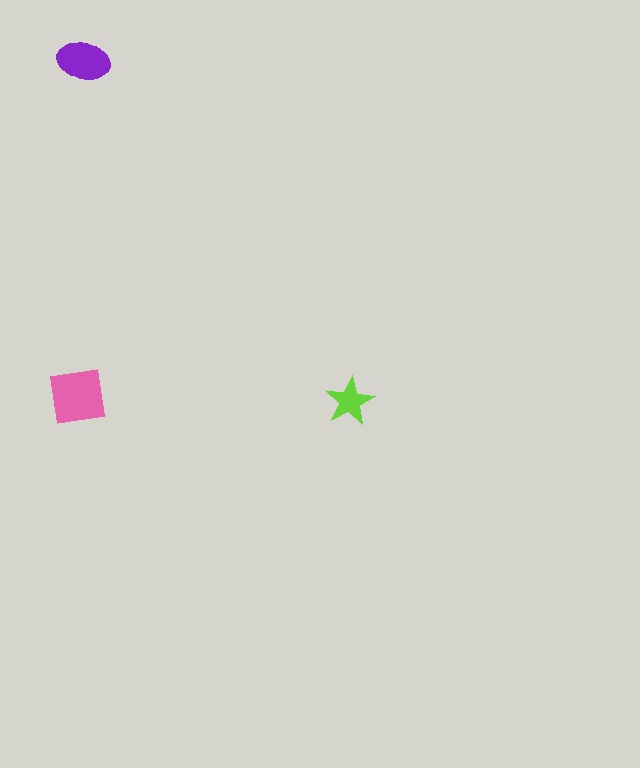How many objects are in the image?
There are 3 objects in the image.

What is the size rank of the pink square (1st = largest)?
1st.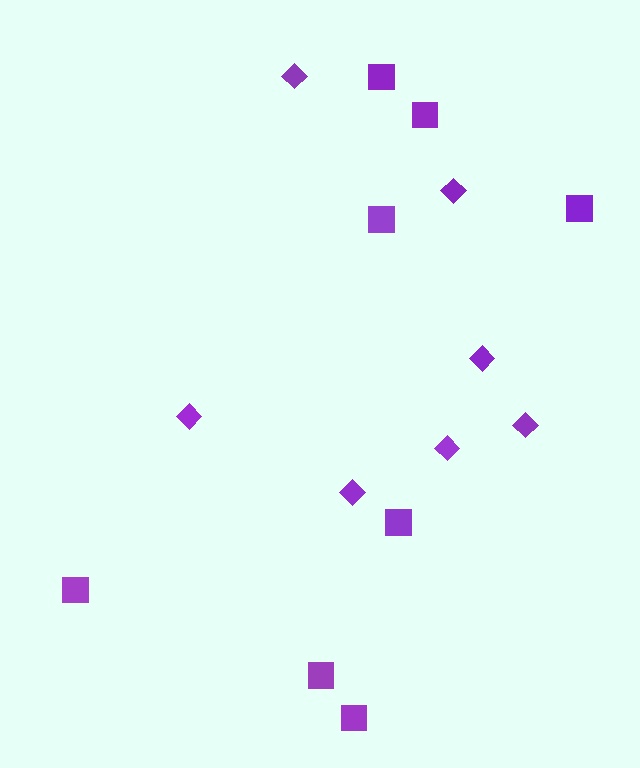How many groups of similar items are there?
There are 2 groups: one group of squares (8) and one group of diamonds (7).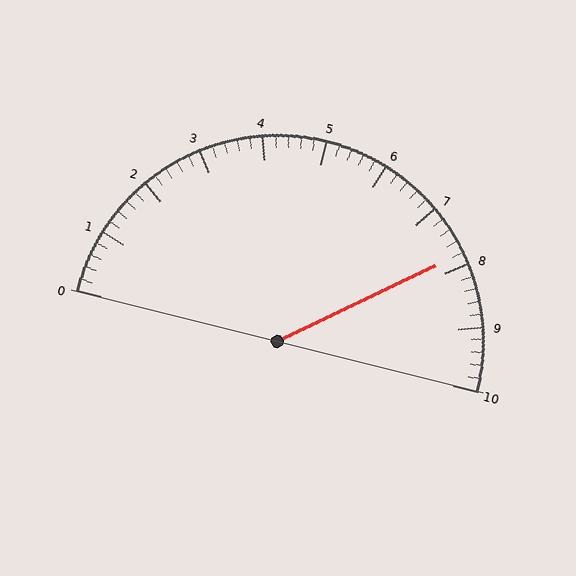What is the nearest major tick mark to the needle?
The nearest major tick mark is 8.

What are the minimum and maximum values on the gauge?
The gauge ranges from 0 to 10.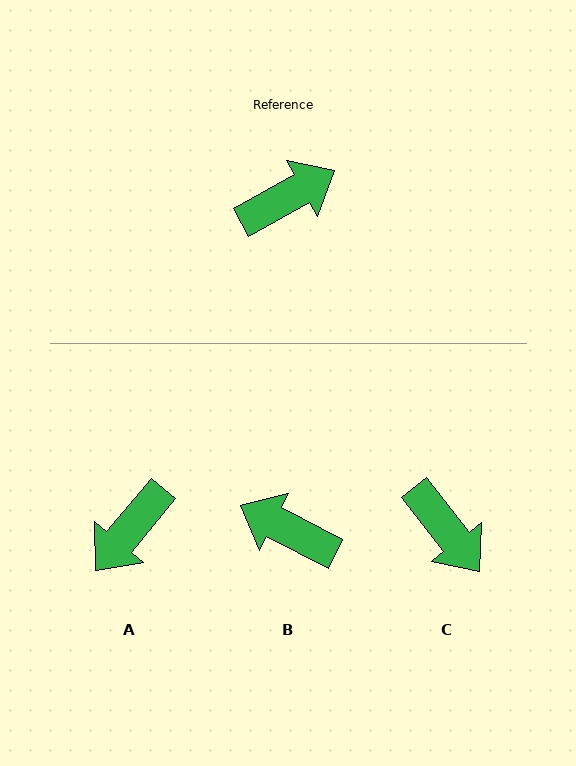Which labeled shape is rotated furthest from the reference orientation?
A, about 159 degrees away.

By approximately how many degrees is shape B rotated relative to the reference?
Approximately 124 degrees counter-clockwise.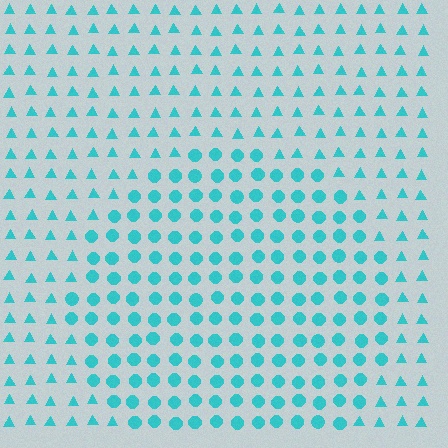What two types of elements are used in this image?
The image uses circles inside the circle region and triangles outside it.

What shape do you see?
I see a circle.